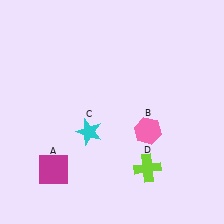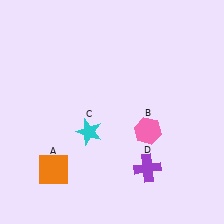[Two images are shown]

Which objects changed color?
A changed from magenta to orange. D changed from lime to purple.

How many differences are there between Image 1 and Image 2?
There are 2 differences between the two images.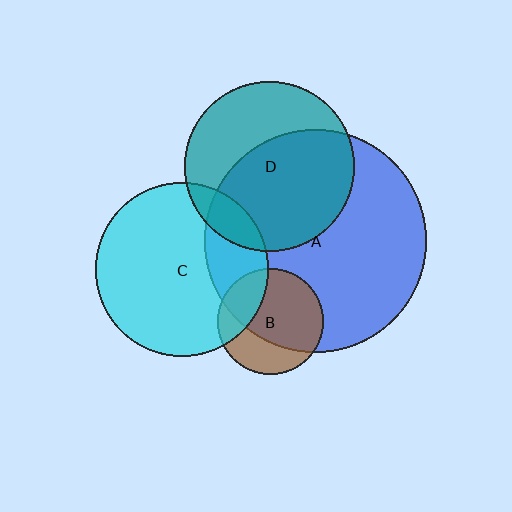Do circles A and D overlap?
Yes.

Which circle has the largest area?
Circle A (blue).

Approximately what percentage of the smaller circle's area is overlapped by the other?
Approximately 60%.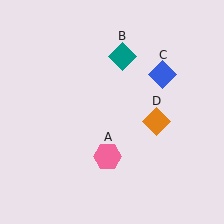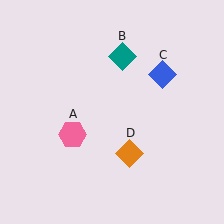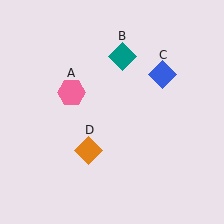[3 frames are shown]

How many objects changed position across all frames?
2 objects changed position: pink hexagon (object A), orange diamond (object D).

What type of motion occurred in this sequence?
The pink hexagon (object A), orange diamond (object D) rotated clockwise around the center of the scene.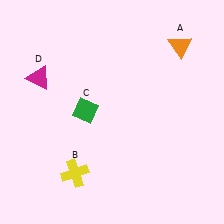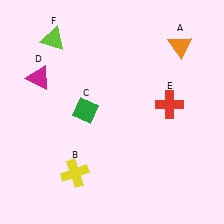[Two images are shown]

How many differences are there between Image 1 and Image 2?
There are 2 differences between the two images.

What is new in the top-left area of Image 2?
A lime triangle (F) was added in the top-left area of Image 2.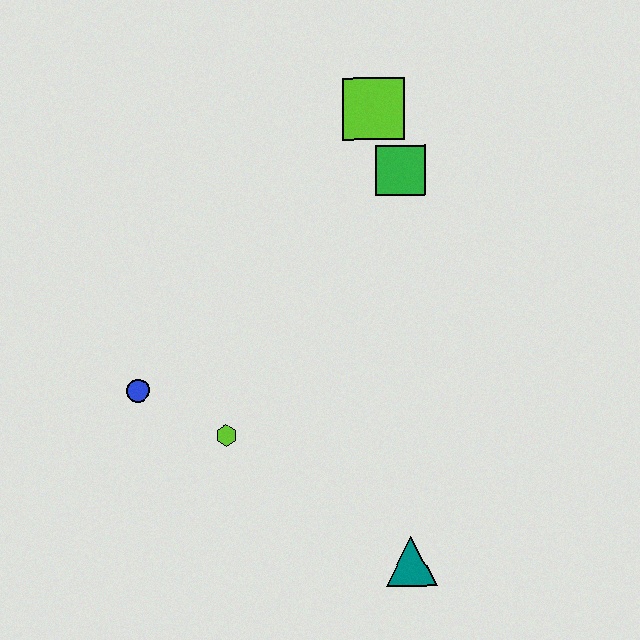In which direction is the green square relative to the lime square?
The green square is below the lime square.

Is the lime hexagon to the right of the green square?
No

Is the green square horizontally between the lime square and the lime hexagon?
No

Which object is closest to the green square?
The lime square is closest to the green square.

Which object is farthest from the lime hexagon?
The lime square is farthest from the lime hexagon.